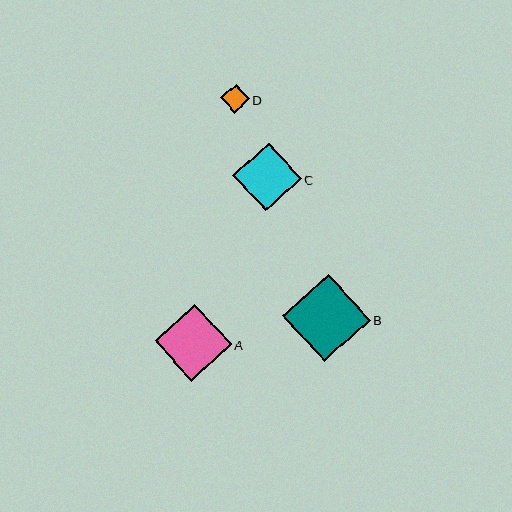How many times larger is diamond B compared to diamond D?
Diamond B is approximately 3.0 times the size of diamond D.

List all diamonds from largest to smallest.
From largest to smallest: B, A, C, D.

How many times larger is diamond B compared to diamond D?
Diamond B is approximately 3.0 times the size of diamond D.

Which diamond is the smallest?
Diamond D is the smallest with a size of approximately 29 pixels.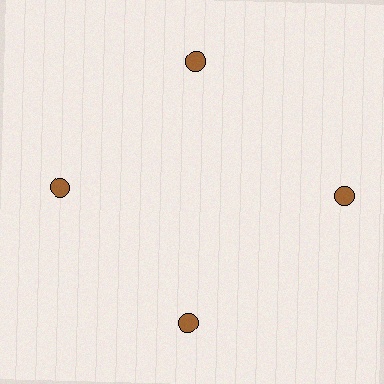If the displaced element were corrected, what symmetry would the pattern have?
It would have 4-fold rotational symmetry — the pattern would map onto itself every 90 degrees.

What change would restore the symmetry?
The symmetry would be restored by moving it inward, back onto the ring so that all 4 circles sit at equal angles and equal distance from the center.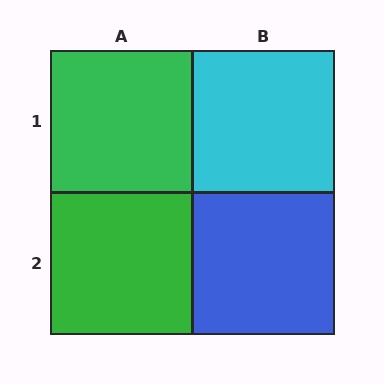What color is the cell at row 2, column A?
Green.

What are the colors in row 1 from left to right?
Green, cyan.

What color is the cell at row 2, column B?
Blue.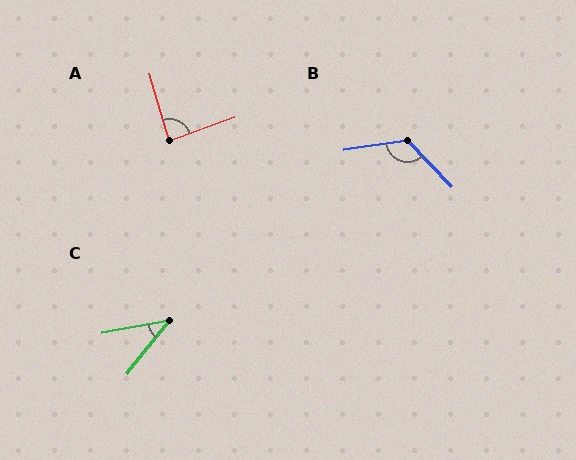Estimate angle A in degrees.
Approximately 87 degrees.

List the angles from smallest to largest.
C (41°), A (87°), B (125°).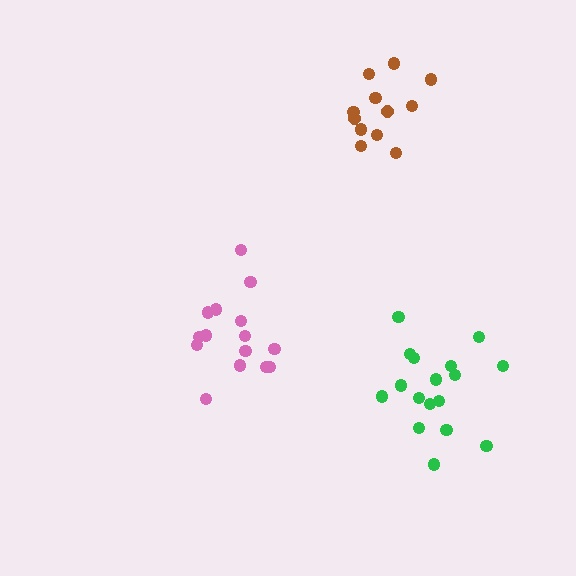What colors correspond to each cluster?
The clusters are colored: pink, brown, green.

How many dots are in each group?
Group 1: 15 dots, Group 2: 12 dots, Group 3: 17 dots (44 total).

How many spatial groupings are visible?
There are 3 spatial groupings.